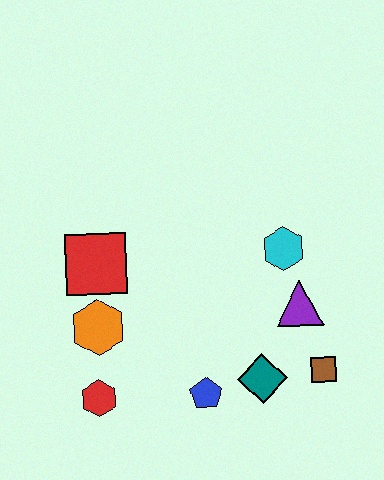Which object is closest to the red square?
The orange hexagon is closest to the red square.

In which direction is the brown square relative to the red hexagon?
The brown square is to the right of the red hexagon.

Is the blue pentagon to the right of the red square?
Yes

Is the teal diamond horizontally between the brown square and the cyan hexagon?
No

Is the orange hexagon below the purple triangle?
Yes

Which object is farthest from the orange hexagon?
The brown square is farthest from the orange hexagon.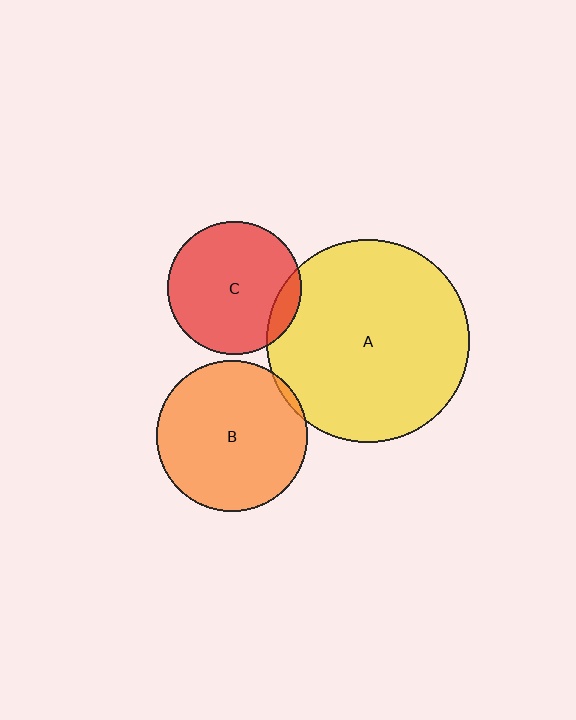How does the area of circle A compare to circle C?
Approximately 2.3 times.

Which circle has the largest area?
Circle A (yellow).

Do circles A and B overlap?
Yes.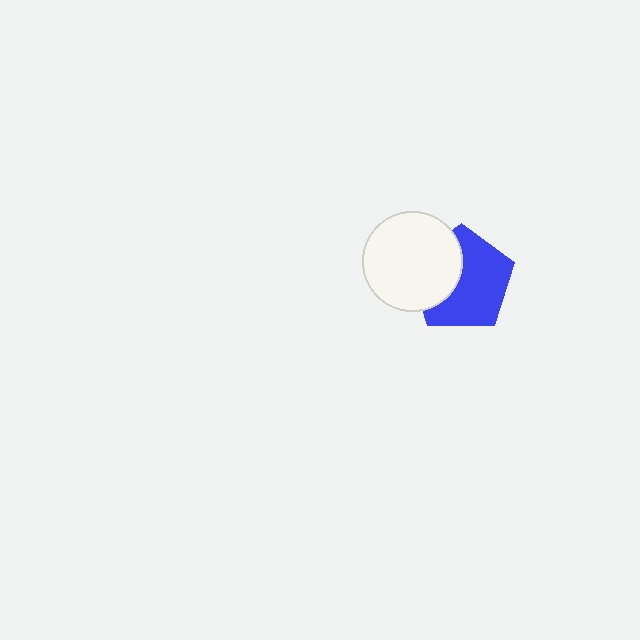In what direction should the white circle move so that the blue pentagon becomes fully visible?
The white circle should move left. That is the shortest direction to clear the overlap and leave the blue pentagon fully visible.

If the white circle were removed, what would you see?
You would see the complete blue pentagon.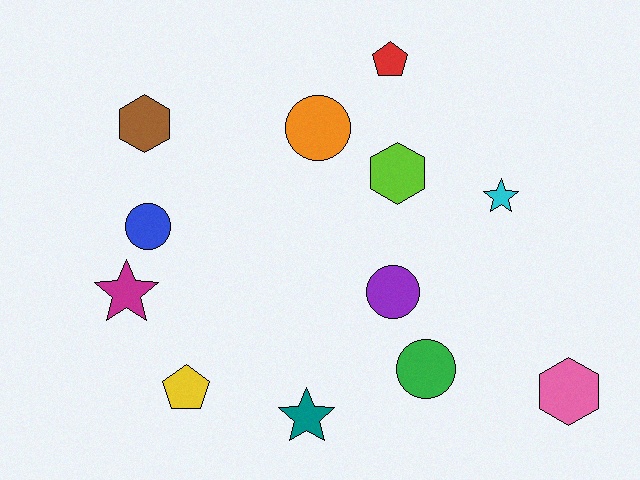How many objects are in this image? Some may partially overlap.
There are 12 objects.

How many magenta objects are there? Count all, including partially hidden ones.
There is 1 magenta object.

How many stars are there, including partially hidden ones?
There are 3 stars.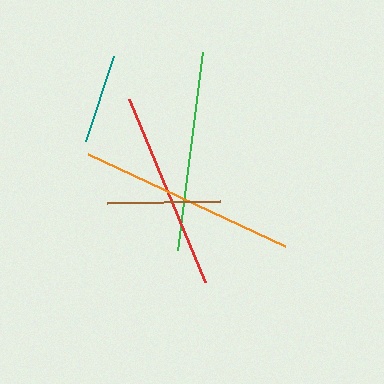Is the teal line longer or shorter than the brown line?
The brown line is longer than the teal line.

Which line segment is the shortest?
The teal line is the shortest at approximately 89 pixels.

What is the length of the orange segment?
The orange segment is approximately 217 pixels long.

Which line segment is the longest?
The orange line is the longest at approximately 217 pixels.